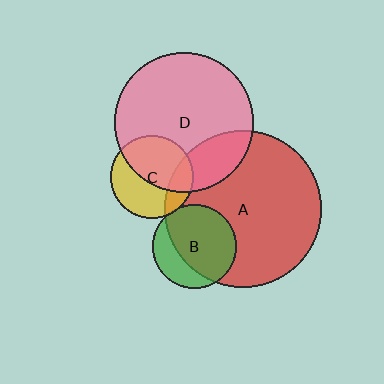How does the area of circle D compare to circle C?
Approximately 2.8 times.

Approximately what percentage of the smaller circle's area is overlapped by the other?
Approximately 20%.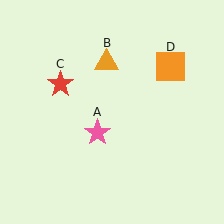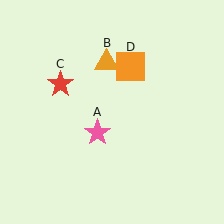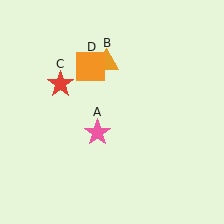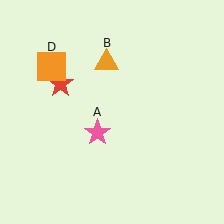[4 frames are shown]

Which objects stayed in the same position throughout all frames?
Pink star (object A) and orange triangle (object B) and red star (object C) remained stationary.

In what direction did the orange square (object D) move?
The orange square (object D) moved left.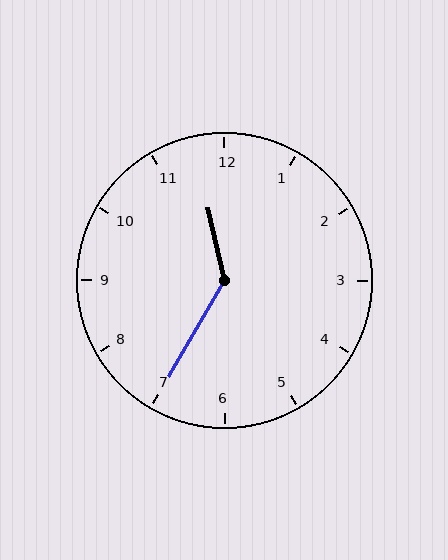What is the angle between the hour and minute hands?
Approximately 138 degrees.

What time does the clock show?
11:35.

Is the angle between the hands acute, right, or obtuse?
It is obtuse.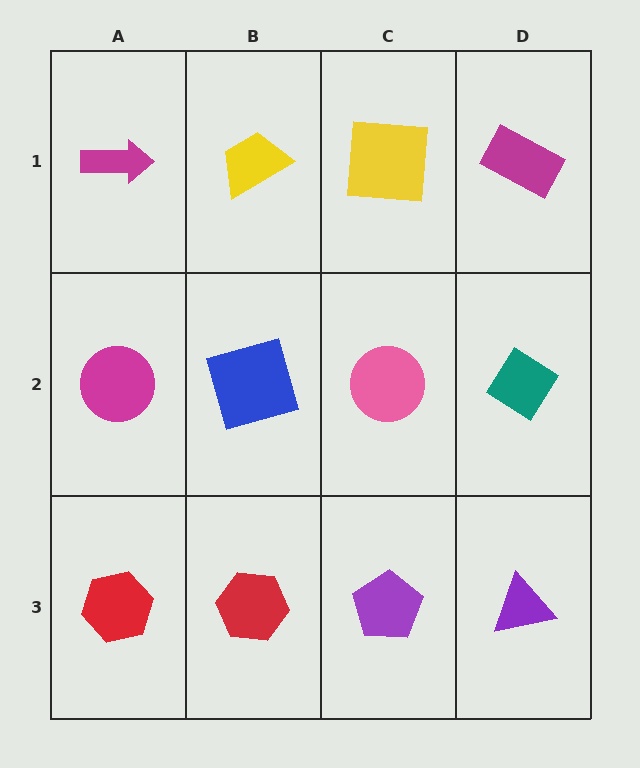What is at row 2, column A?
A magenta circle.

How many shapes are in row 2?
4 shapes.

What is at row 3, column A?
A red hexagon.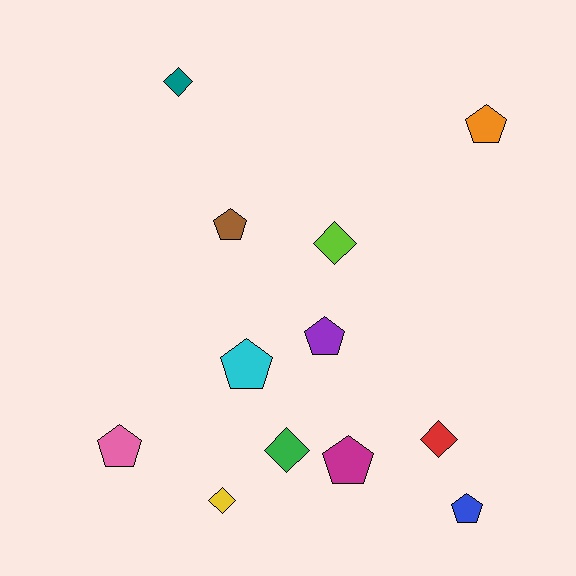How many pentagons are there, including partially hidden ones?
There are 7 pentagons.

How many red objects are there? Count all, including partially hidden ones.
There is 1 red object.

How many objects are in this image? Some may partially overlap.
There are 12 objects.